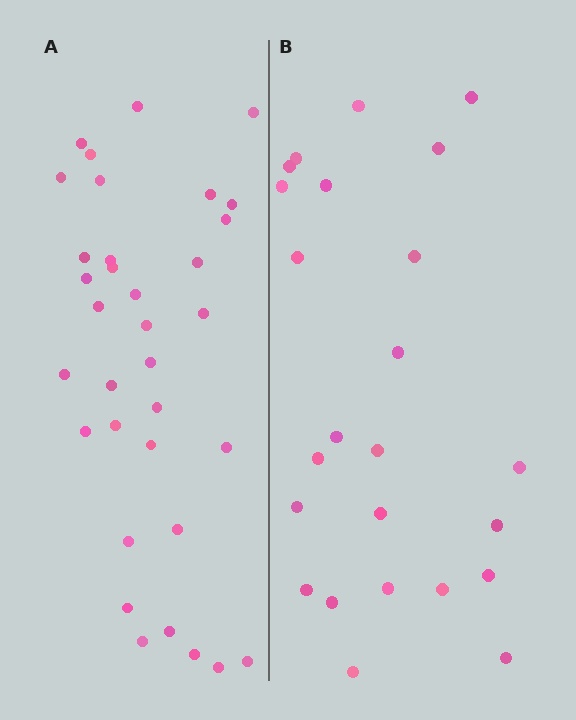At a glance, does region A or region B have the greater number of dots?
Region A (the left region) has more dots.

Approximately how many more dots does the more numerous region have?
Region A has roughly 10 or so more dots than region B.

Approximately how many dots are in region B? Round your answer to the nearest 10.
About 20 dots. (The exact count is 24, which rounds to 20.)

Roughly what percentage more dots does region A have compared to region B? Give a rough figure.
About 40% more.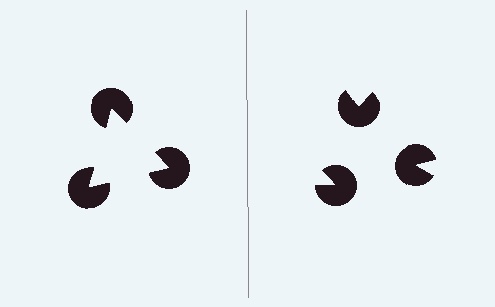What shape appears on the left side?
An illusory triangle.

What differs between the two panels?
The pac-man discs are positioned identically on both sides; only the wedge orientations differ. On the left they align to a triangle; on the right they are misaligned.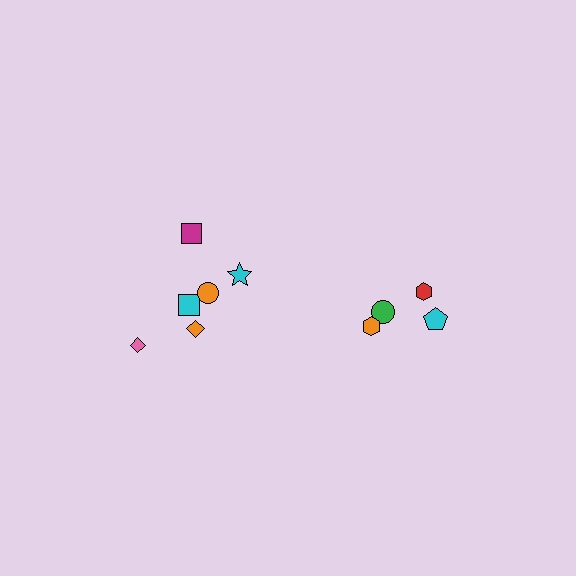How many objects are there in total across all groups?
There are 10 objects.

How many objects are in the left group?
There are 6 objects.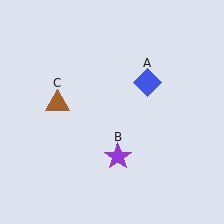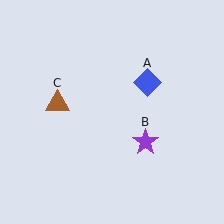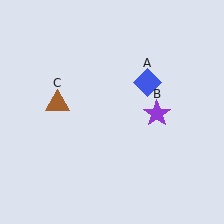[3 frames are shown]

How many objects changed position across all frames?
1 object changed position: purple star (object B).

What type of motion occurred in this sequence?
The purple star (object B) rotated counterclockwise around the center of the scene.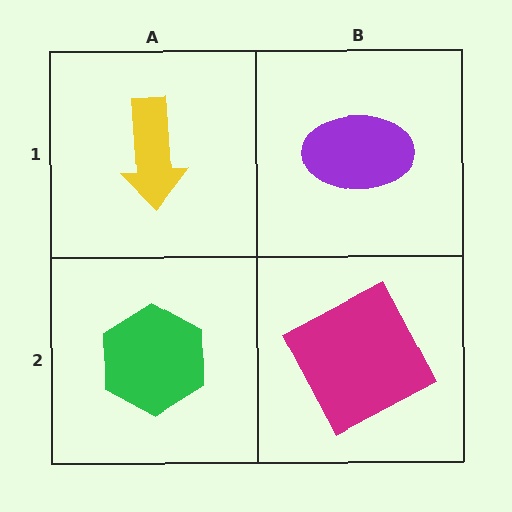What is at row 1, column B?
A purple ellipse.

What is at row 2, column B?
A magenta square.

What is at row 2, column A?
A green hexagon.